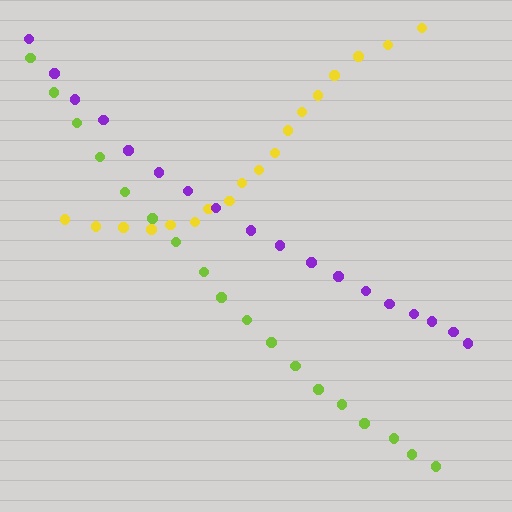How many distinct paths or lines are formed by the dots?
There are 3 distinct paths.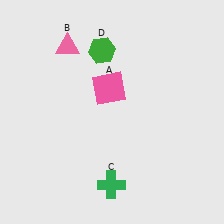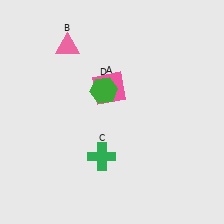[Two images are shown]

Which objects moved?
The objects that moved are: the green cross (C), the green hexagon (D).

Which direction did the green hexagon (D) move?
The green hexagon (D) moved down.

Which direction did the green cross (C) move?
The green cross (C) moved up.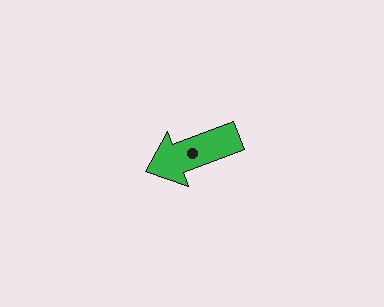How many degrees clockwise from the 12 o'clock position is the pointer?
Approximately 249 degrees.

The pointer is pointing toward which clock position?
Roughly 8 o'clock.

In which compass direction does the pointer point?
West.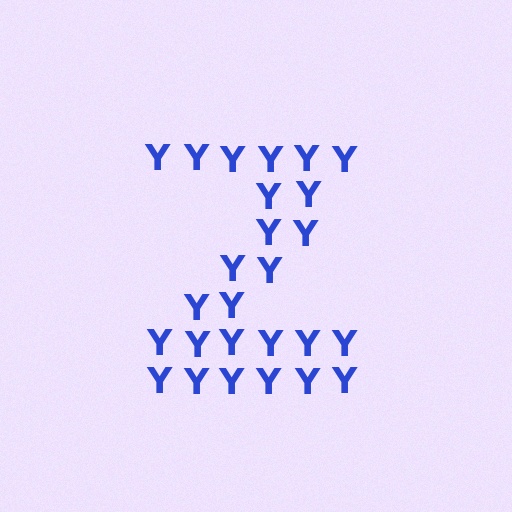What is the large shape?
The large shape is the letter Z.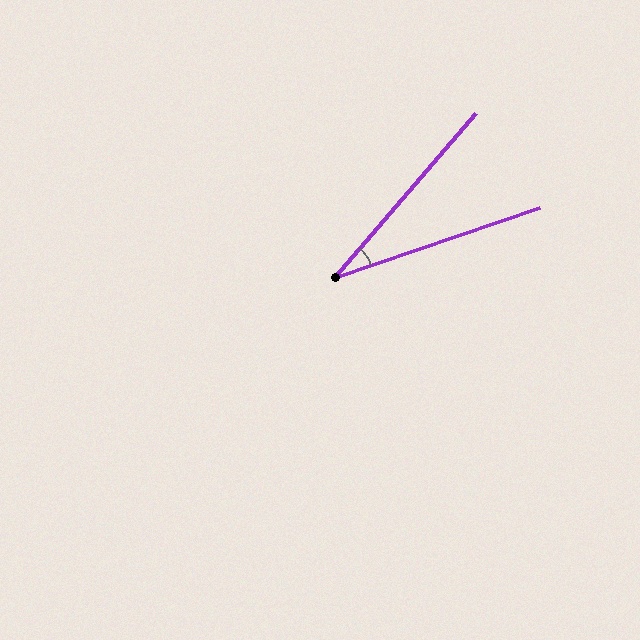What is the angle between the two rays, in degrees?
Approximately 30 degrees.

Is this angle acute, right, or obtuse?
It is acute.